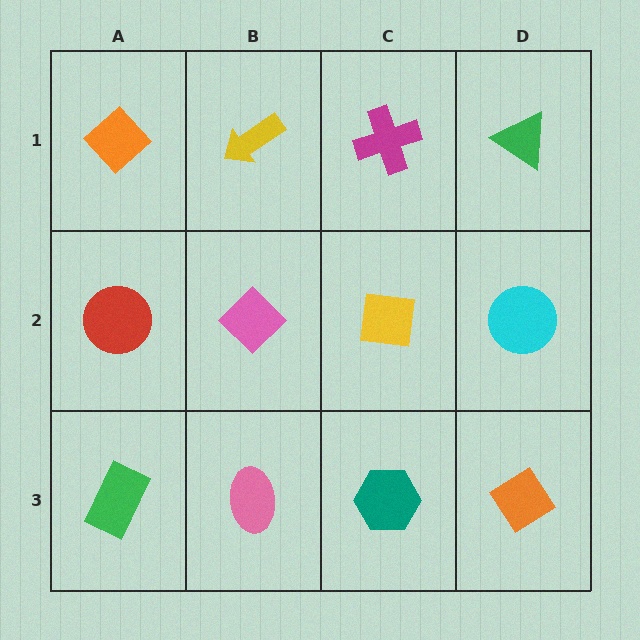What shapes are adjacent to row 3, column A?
A red circle (row 2, column A), a pink ellipse (row 3, column B).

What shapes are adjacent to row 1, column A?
A red circle (row 2, column A), a yellow arrow (row 1, column B).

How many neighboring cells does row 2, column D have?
3.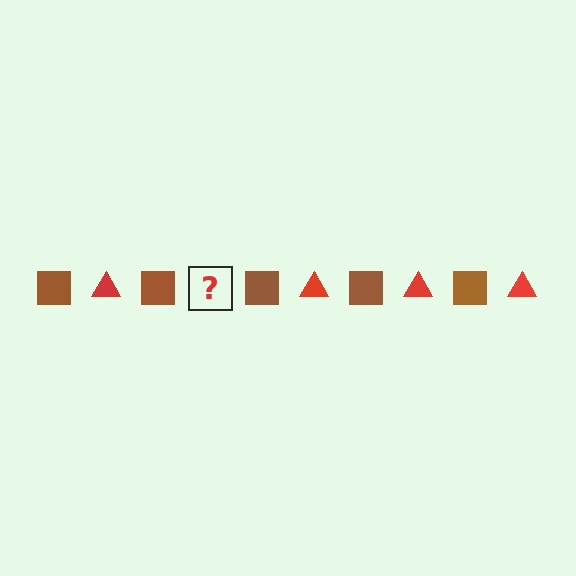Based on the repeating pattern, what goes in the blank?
The blank should be a red triangle.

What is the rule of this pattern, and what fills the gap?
The rule is that the pattern alternates between brown square and red triangle. The gap should be filled with a red triangle.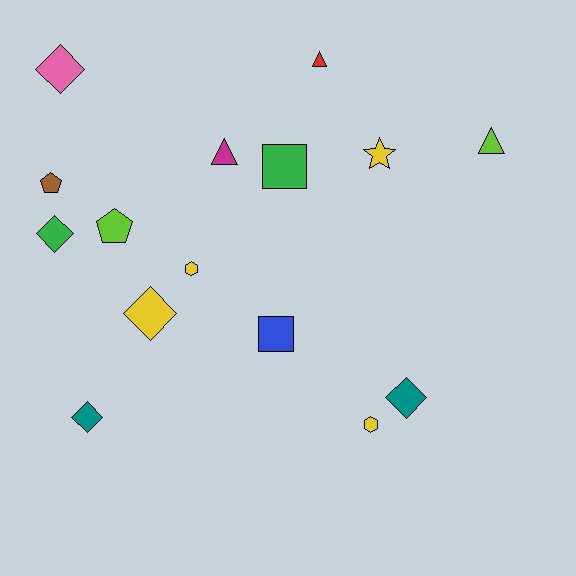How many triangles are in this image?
There are 3 triangles.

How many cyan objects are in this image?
There are no cyan objects.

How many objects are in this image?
There are 15 objects.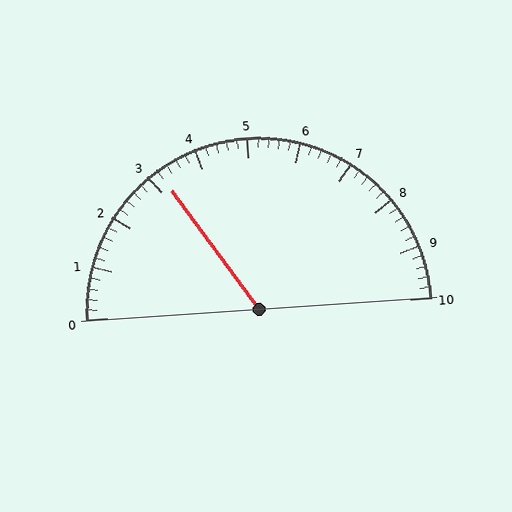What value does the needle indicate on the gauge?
The needle indicates approximately 3.2.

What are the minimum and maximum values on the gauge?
The gauge ranges from 0 to 10.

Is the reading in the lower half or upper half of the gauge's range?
The reading is in the lower half of the range (0 to 10).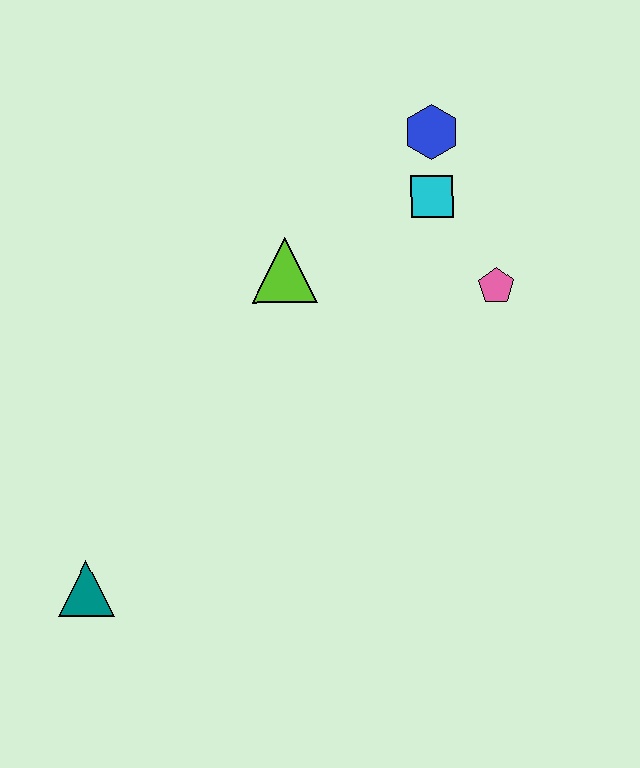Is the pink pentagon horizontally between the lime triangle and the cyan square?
No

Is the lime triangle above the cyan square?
No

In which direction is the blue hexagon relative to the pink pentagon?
The blue hexagon is above the pink pentagon.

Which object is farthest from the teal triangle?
The blue hexagon is farthest from the teal triangle.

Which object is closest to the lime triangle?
The cyan square is closest to the lime triangle.